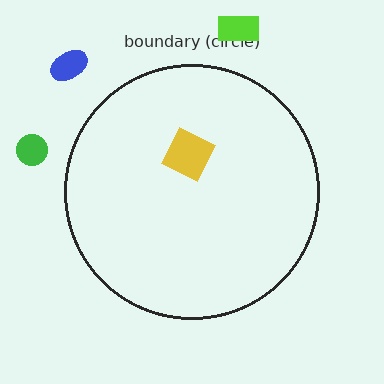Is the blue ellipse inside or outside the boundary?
Outside.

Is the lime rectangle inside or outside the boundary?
Outside.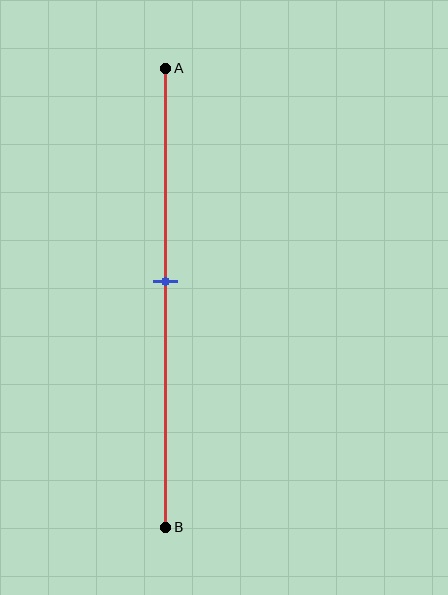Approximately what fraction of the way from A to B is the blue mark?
The blue mark is approximately 45% of the way from A to B.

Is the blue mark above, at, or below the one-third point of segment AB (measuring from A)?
The blue mark is below the one-third point of segment AB.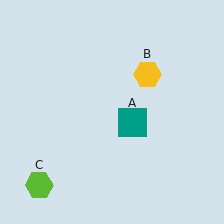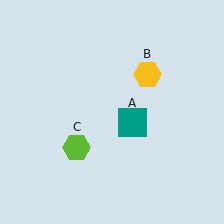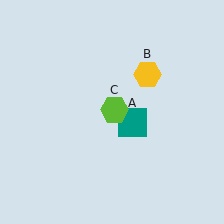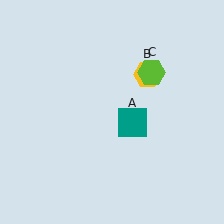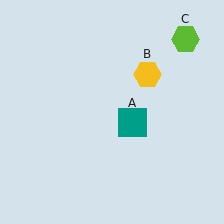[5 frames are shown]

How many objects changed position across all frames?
1 object changed position: lime hexagon (object C).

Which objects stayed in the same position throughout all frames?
Teal square (object A) and yellow hexagon (object B) remained stationary.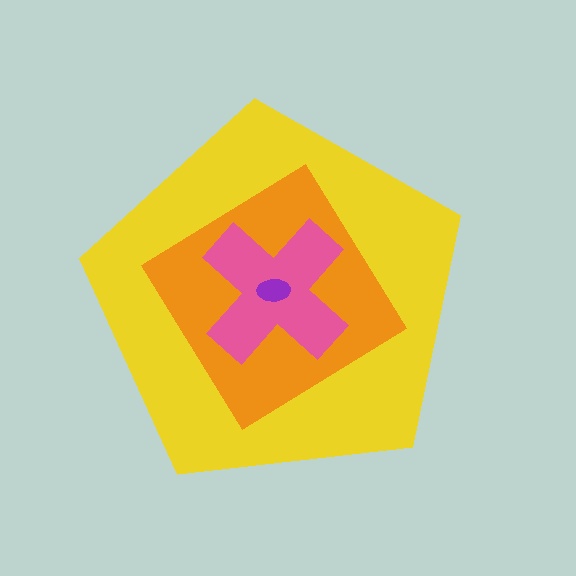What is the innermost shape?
The purple ellipse.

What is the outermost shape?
The yellow pentagon.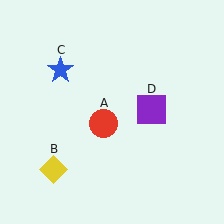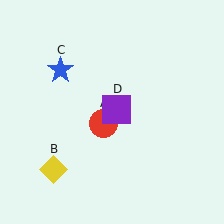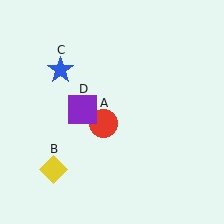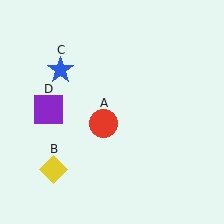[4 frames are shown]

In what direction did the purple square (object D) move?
The purple square (object D) moved left.